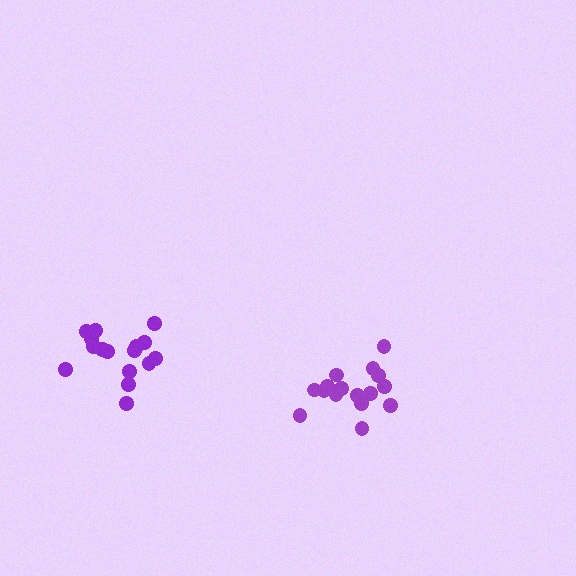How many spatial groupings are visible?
There are 2 spatial groupings.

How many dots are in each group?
Group 1: 16 dots, Group 2: 16 dots (32 total).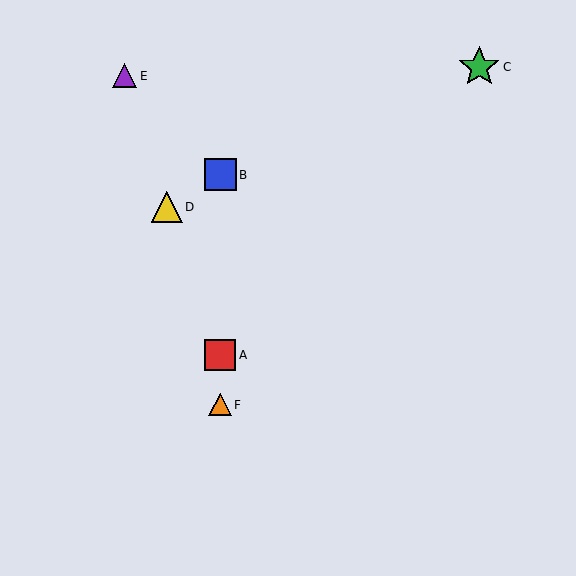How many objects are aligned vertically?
3 objects (A, B, F) are aligned vertically.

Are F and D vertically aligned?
No, F is at x≈220 and D is at x≈167.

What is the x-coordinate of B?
Object B is at x≈220.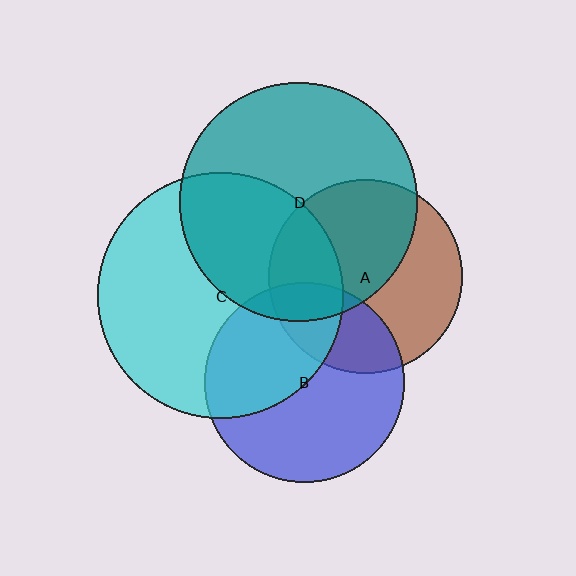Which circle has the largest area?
Circle C (cyan).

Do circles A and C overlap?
Yes.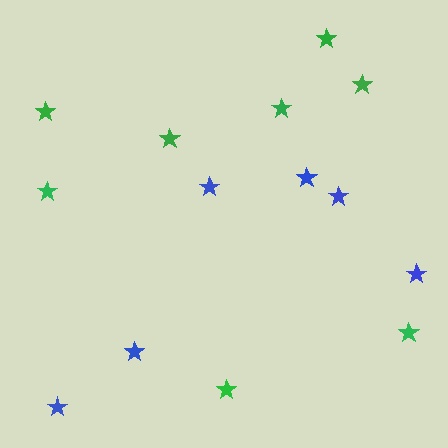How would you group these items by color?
There are 2 groups: one group of green stars (8) and one group of blue stars (6).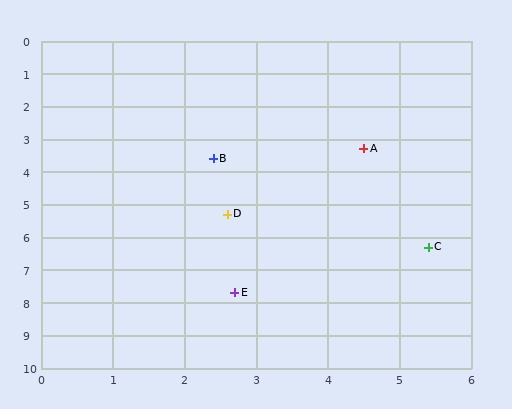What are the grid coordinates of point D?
Point D is at approximately (2.6, 5.3).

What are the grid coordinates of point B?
Point B is at approximately (2.4, 3.6).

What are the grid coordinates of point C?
Point C is at approximately (5.4, 6.3).